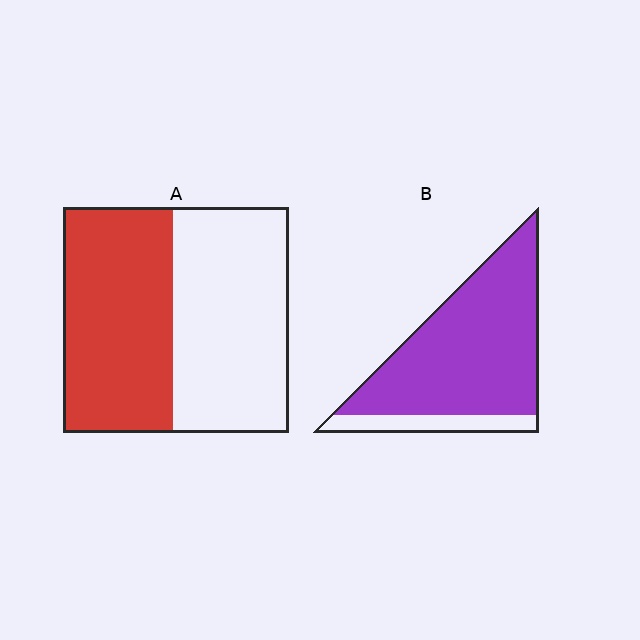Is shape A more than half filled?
Roughly half.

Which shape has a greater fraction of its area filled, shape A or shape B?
Shape B.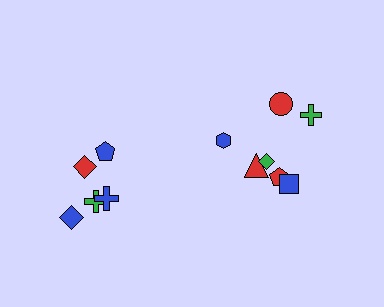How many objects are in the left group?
There are 5 objects.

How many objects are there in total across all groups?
There are 12 objects.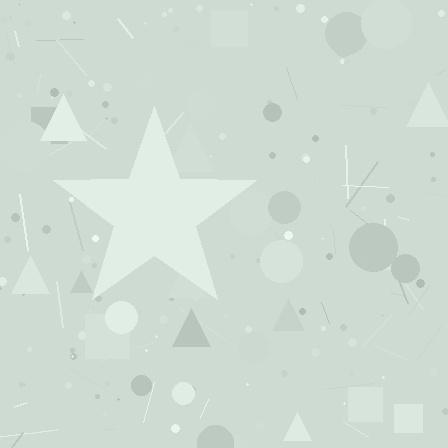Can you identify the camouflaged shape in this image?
The camouflaged shape is a star.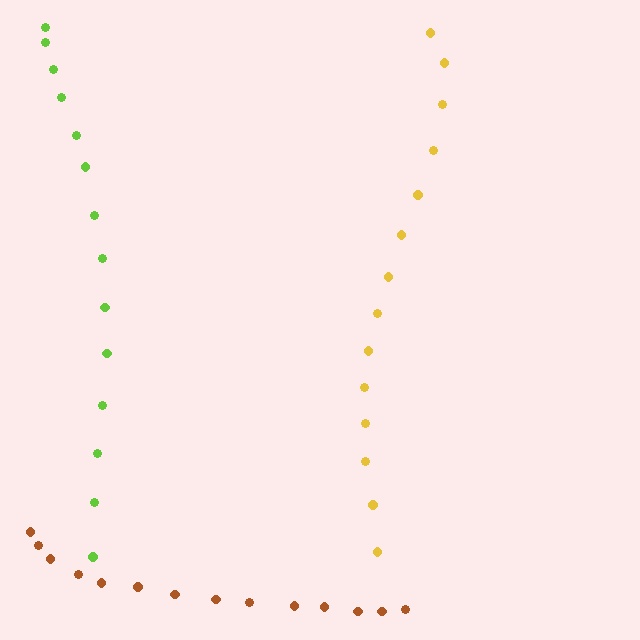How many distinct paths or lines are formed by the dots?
There are 3 distinct paths.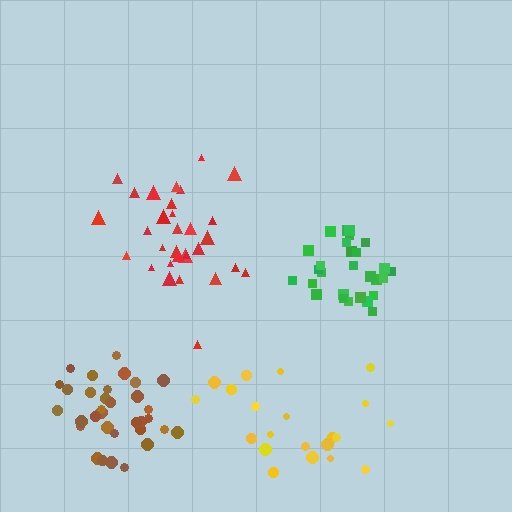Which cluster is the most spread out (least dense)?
Yellow.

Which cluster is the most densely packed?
Brown.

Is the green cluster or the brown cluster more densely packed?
Brown.